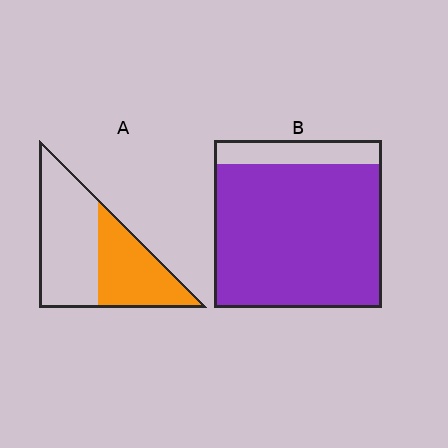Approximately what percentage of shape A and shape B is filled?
A is approximately 40% and B is approximately 85%.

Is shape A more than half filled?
No.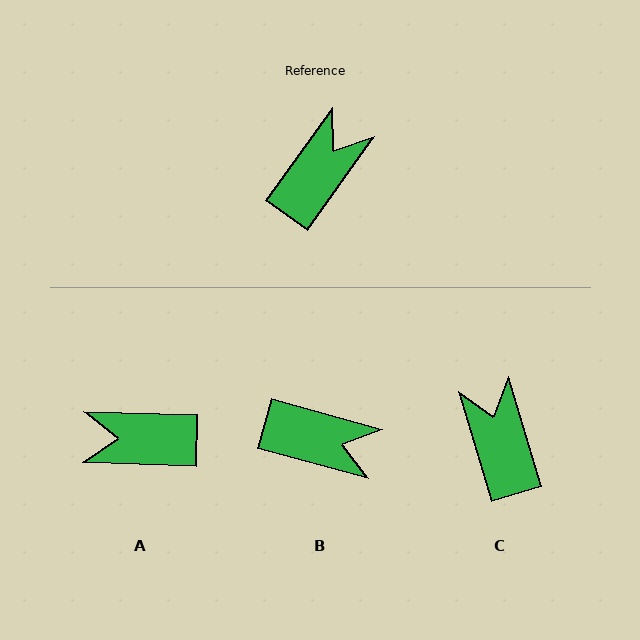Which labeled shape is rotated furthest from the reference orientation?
A, about 124 degrees away.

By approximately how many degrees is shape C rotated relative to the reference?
Approximately 52 degrees counter-clockwise.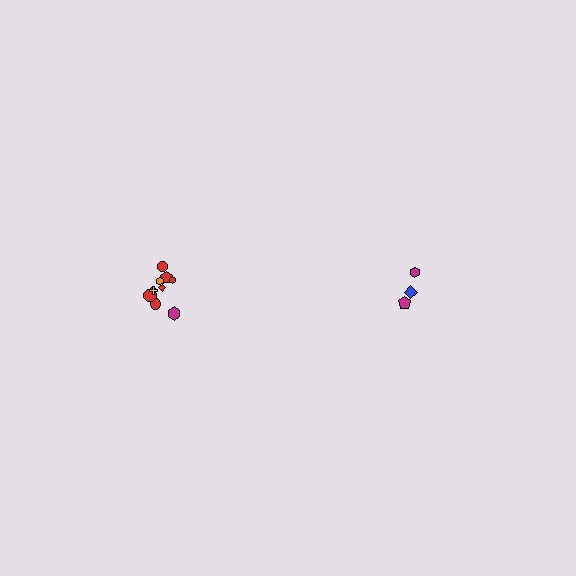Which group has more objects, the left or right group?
The left group.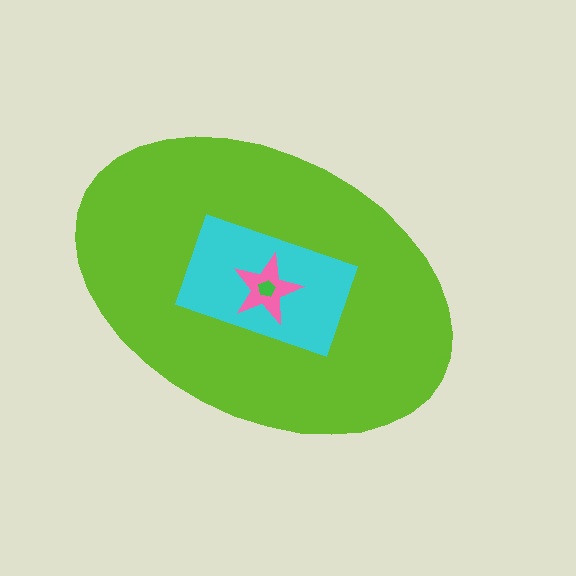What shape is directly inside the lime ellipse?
The cyan rectangle.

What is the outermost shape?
The lime ellipse.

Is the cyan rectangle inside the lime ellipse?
Yes.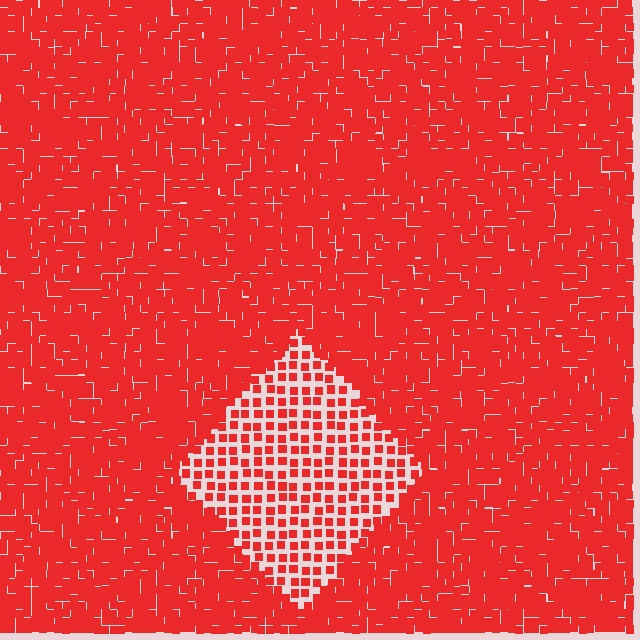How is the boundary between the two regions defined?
The boundary is defined by a change in element density (approximately 2.4x ratio). All elements are the same color, size, and shape.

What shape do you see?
I see a diamond.